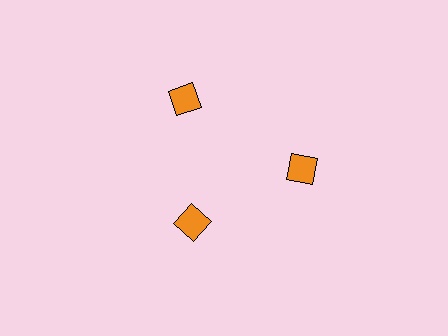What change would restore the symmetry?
The symmetry would be restored by moving it outward, back onto the ring so that all 3 squares sit at equal angles and equal distance from the center.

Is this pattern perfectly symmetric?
No. The 3 orange squares are arranged in a ring, but one element near the 7 o'clock position is pulled inward toward the center, breaking the 3-fold rotational symmetry.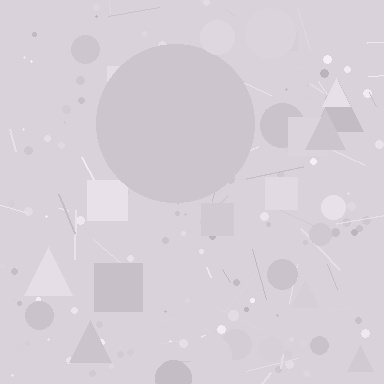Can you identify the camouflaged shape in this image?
The camouflaged shape is a circle.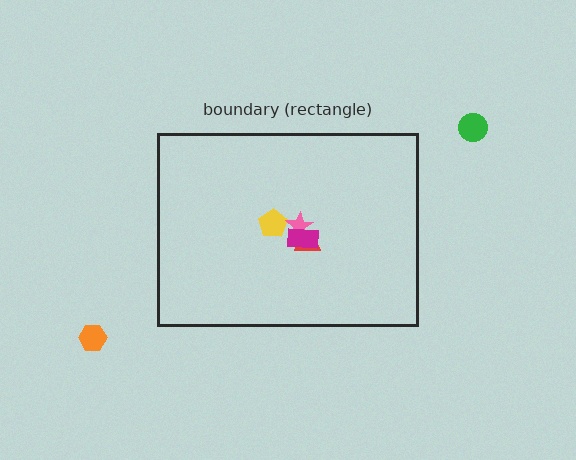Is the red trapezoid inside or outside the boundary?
Inside.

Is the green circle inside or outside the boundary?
Outside.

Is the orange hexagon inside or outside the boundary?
Outside.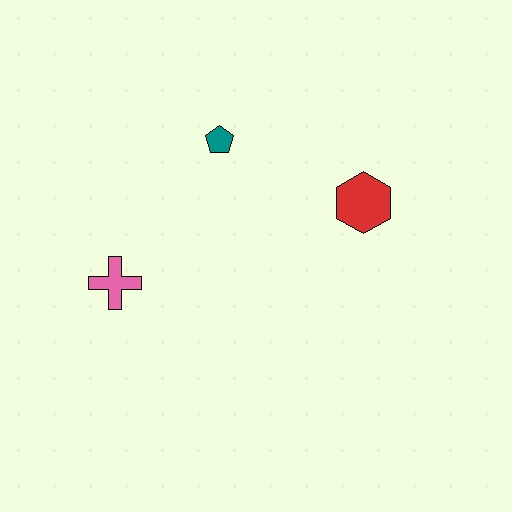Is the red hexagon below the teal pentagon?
Yes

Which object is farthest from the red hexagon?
The pink cross is farthest from the red hexagon.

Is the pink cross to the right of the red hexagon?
No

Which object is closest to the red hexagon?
The teal pentagon is closest to the red hexagon.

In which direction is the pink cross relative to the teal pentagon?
The pink cross is below the teal pentagon.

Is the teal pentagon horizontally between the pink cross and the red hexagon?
Yes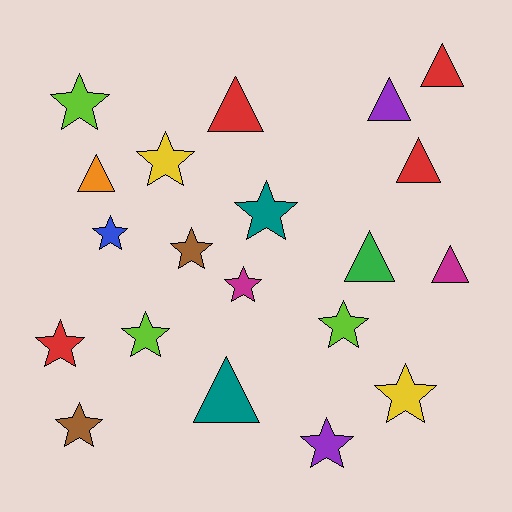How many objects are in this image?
There are 20 objects.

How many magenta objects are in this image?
There are 2 magenta objects.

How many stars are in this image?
There are 12 stars.